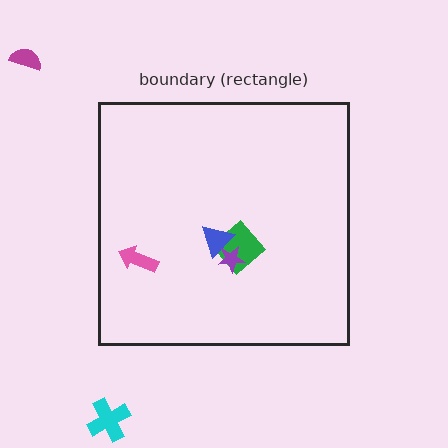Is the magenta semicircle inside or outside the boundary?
Outside.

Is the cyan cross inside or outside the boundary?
Outside.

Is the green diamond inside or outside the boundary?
Inside.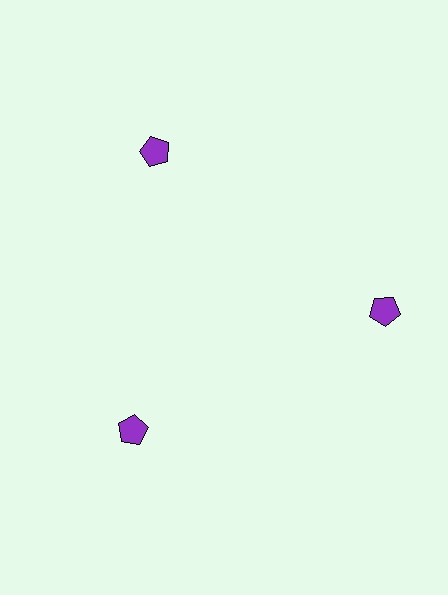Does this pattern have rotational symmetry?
Yes, this pattern has 3-fold rotational symmetry. It looks the same after rotating 120 degrees around the center.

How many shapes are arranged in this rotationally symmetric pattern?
There are 3 shapes, arranged in 3 groups of 1.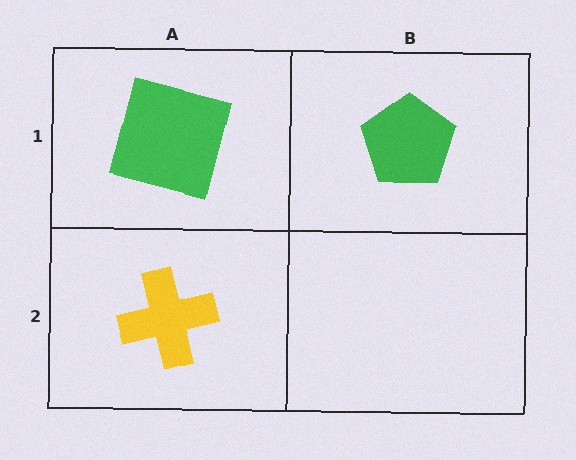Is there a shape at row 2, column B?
No, that cell is empty.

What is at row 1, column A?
A green square.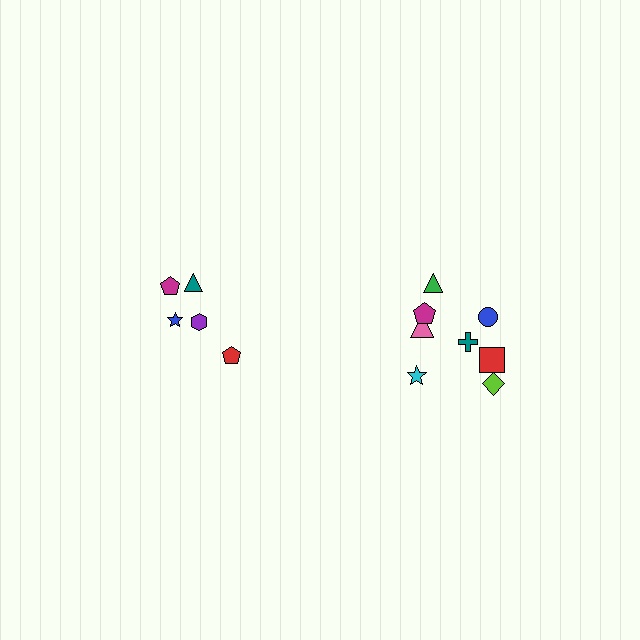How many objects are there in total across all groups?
There are 13 objects.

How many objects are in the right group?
There are 8 objects.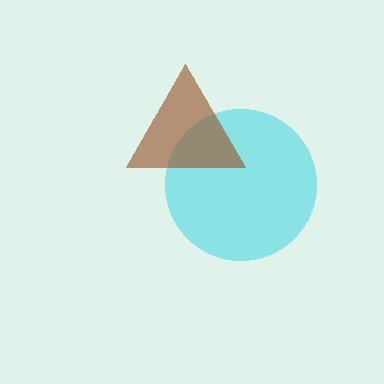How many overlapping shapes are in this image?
There are 2 overlapping shapes in the image.